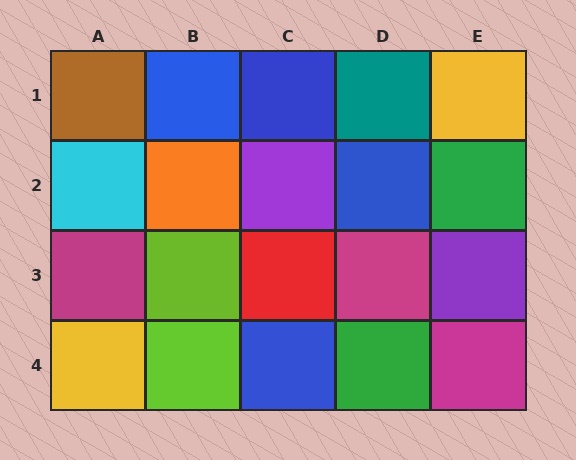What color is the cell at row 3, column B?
Lime.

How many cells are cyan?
1 cell is cyan.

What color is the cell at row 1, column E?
Yellow.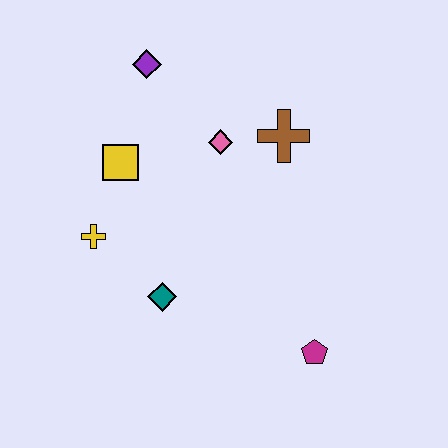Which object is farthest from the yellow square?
The magenta pentagon is farthest from the yellow square.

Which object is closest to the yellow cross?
The yellow square is closest to the yellow cross.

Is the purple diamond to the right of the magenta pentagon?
No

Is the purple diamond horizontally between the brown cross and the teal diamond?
No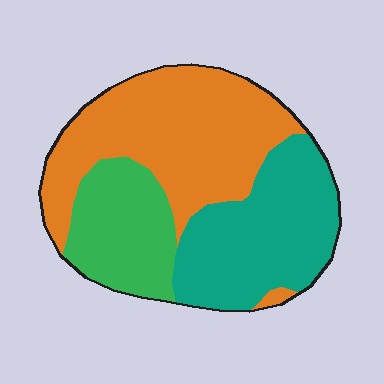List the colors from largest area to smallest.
From largest to smallest: orange, teal, green.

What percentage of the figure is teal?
Teal covers about 35% of the figure.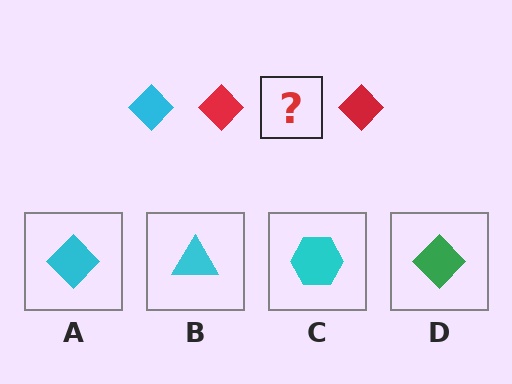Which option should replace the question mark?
Option A.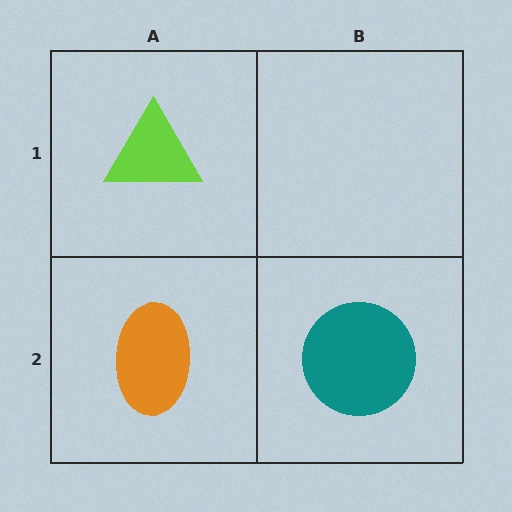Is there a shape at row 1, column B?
No, that cell is empty.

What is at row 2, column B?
A teal circle.